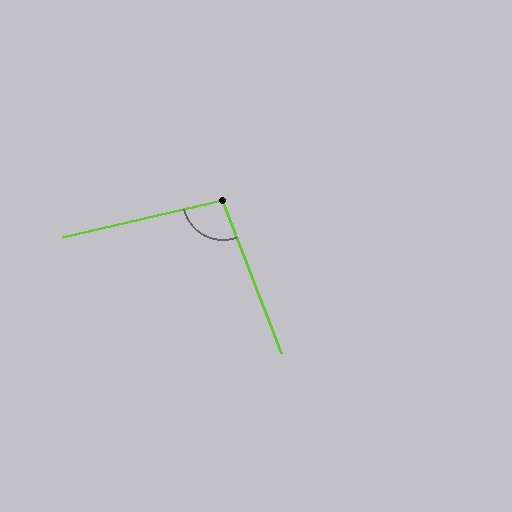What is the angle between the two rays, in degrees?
Approximately 98 degrees.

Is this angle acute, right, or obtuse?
It is obtuse.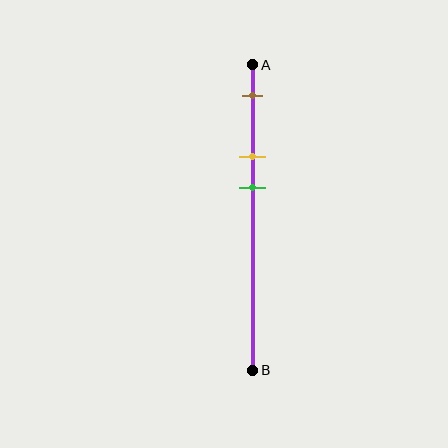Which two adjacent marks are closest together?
The yellow and green marks are the closest adjacent pair.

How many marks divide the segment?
There are 3 marks dividing the segment.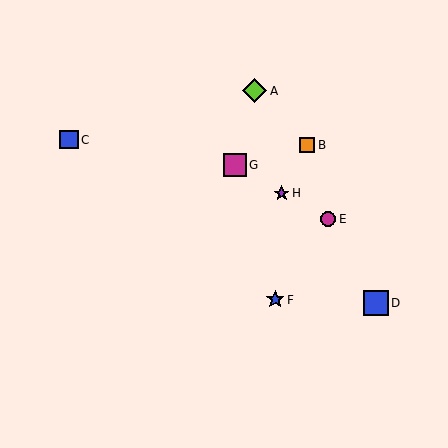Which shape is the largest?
The blue square (labeled D) is the largest.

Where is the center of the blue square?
The center of the blue square is at (69, 140).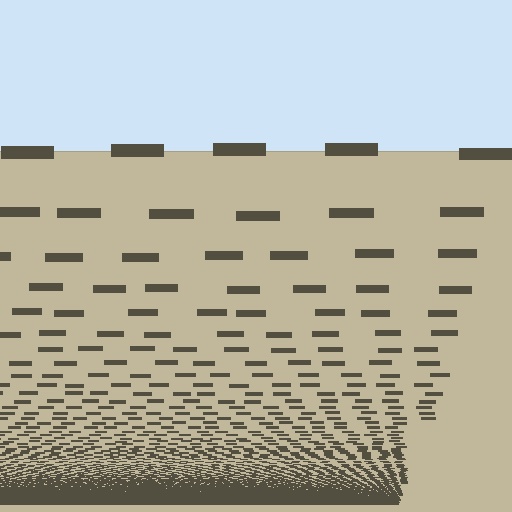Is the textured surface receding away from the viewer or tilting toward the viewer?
The surface appears to tilt toward the viewer. Texture elements get larger and sparser toward the top.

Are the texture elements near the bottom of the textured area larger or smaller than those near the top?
Smaller. The gradient is inverted — elements near the bottom are smaller and denser.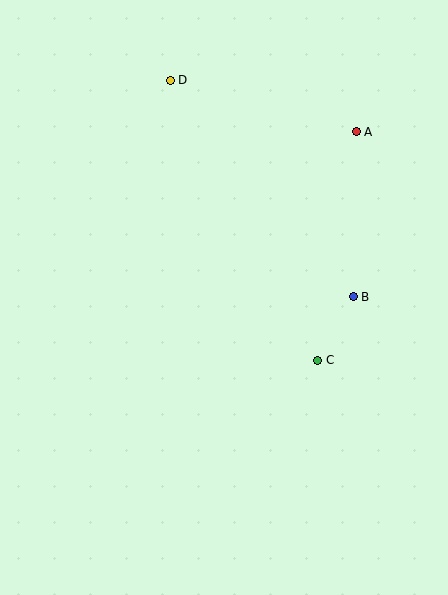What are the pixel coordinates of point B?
Point B is at (353, 297).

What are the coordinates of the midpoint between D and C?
The midpoint between D and C is at (244, 220).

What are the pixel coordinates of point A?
Point A is at (356, 132).